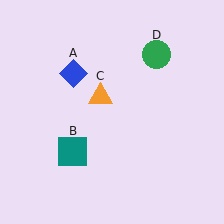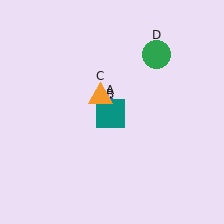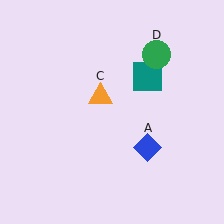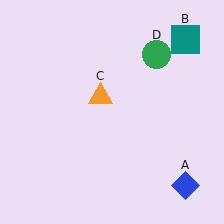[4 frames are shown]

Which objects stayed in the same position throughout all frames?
Orange triangle (object C) and green circle (object D) remained stationary.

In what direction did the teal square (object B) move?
The teal square (object B) moved up and to the right.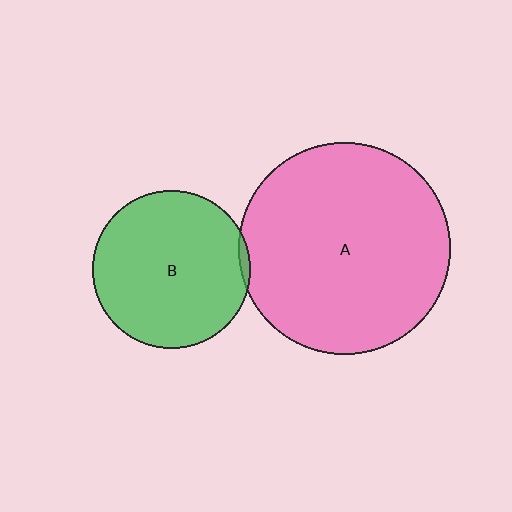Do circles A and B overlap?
Yes.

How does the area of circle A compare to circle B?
Approximately 1.8 times.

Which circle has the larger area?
Circle A (pink).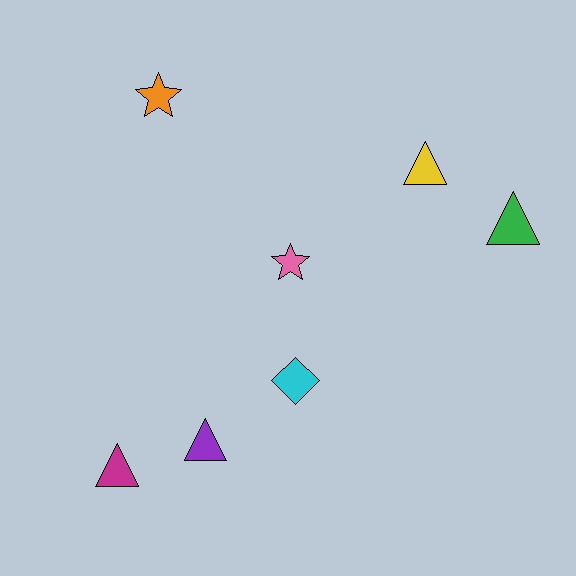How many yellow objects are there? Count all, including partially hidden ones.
There is 1 yellow object.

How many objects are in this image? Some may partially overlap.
There are 7 objects.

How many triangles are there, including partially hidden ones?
There are 4 triangles.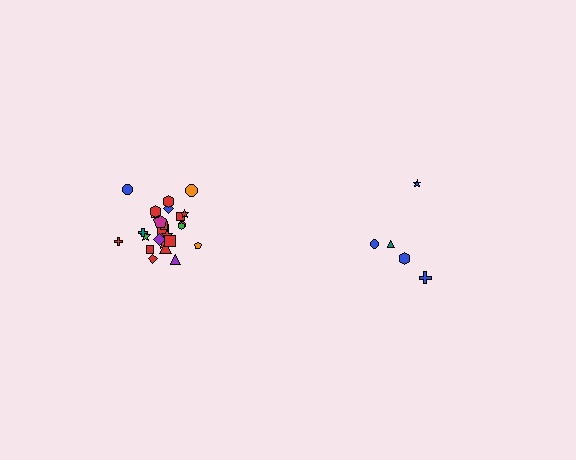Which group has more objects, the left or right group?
The left group.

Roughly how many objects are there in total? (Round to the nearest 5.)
Roughly 30 objects in total.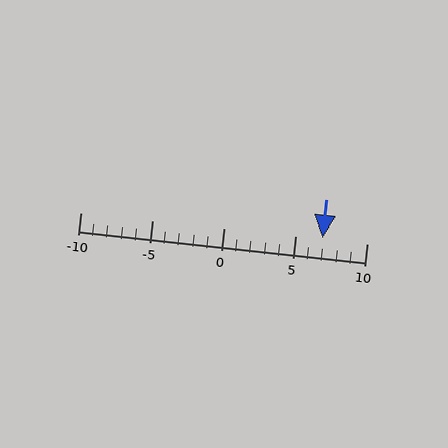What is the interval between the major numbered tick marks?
The major tick marks are spaced 5 units apart.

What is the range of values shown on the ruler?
The ruler shows values from -10 to 10.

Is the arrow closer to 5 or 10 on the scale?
The arrow is closer to 5.